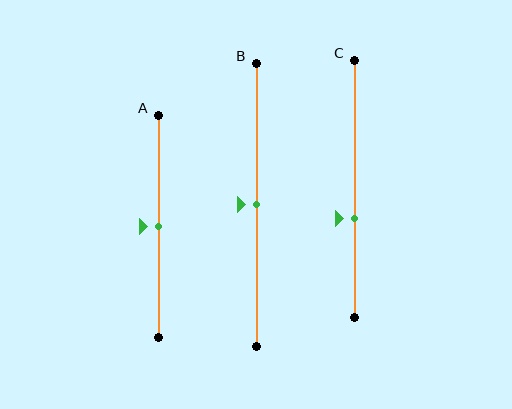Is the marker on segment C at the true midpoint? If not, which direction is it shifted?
No, the marker on segment C is shifted downward by about 12% of the segment length.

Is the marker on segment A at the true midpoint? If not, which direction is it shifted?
Yes, the marker on segment A is at the true midpoint.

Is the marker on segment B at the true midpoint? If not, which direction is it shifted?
Yes, the marker on segment B is at the true midpoint.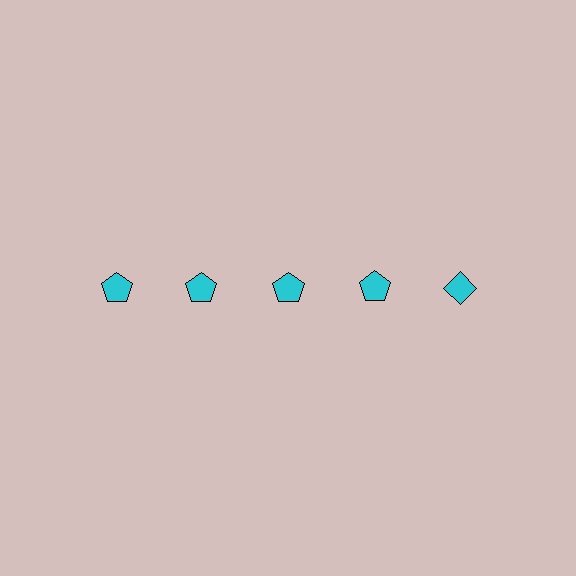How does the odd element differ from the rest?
It has a different shape: diamond instead of pentagon.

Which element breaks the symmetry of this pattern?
The cyan diamond in the top row, rightmost column breaks the symmetry. All other shapes are cyan pentagons.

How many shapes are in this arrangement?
There are 5 shapes arranged in a grid pattern.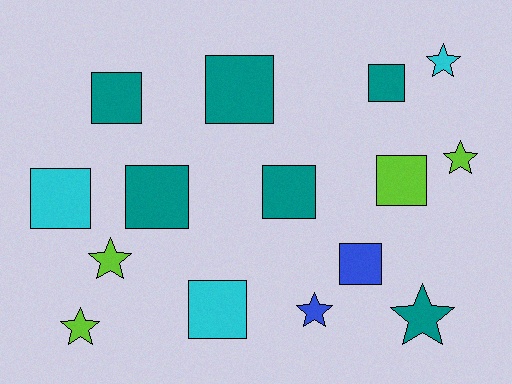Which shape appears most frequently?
Square, with 9 objects.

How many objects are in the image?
There are 15 objects.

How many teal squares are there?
There are 5 teal squares.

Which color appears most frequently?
Teal, with 6 objects.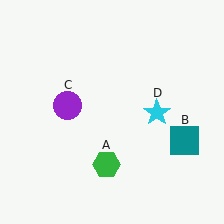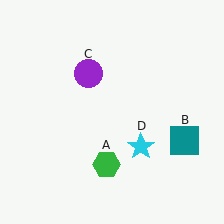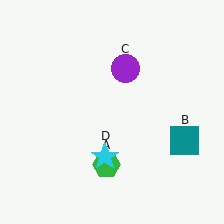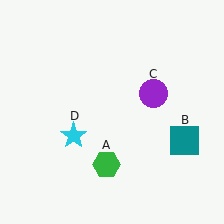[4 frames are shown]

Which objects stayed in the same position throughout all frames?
Green hexagon (object A) and teal square (object B) remained stationary.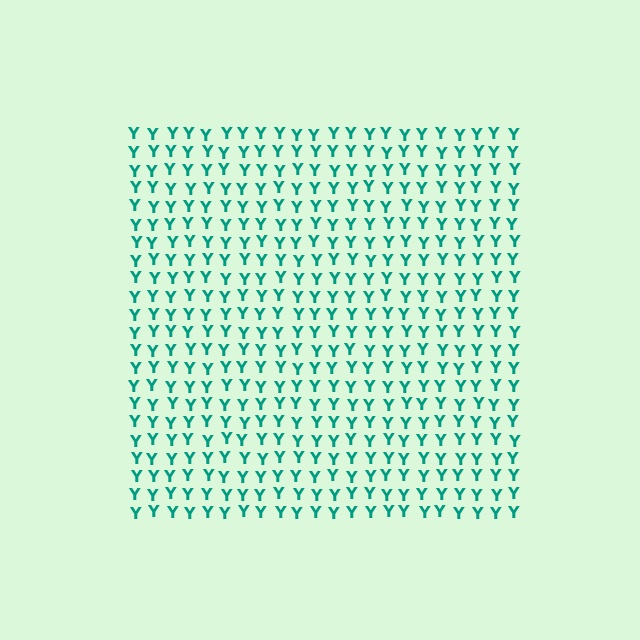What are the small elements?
The small elements are letter Y's.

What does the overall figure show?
The overall figure shows a square.